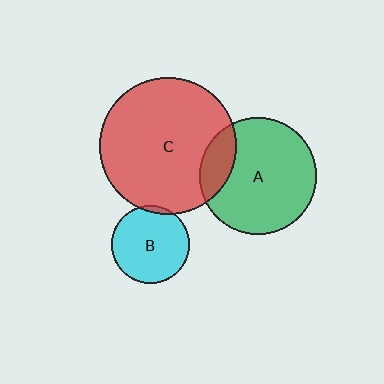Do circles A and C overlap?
Yes.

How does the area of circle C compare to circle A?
Approximately 1.4 times.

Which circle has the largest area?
Circle C (red).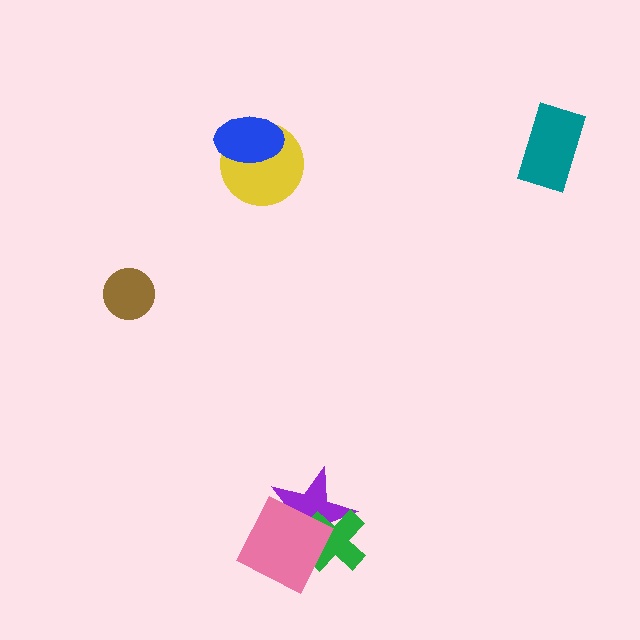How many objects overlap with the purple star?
2 objects overlap with the purple star.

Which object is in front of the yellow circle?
The blue ellipse is in front of the yellow circle.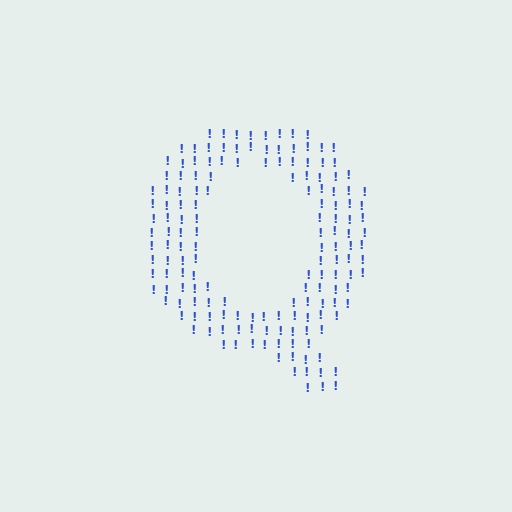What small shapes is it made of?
It is made of small exclamation marks.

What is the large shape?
The large shape is the letter Q.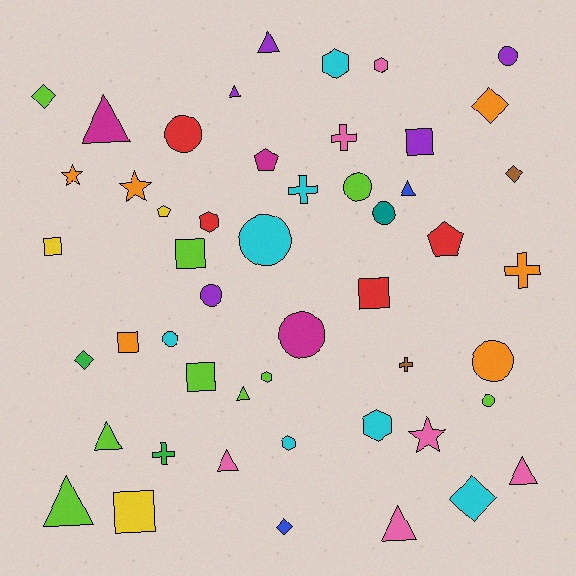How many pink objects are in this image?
There are 6 pink objects.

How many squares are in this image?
There are 7 squares.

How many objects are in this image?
There are 50 objects.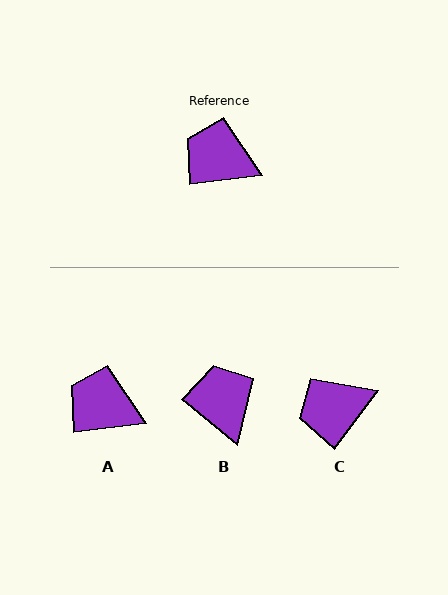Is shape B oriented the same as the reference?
No, it is off by about 46 degrees.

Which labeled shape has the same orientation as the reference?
A.